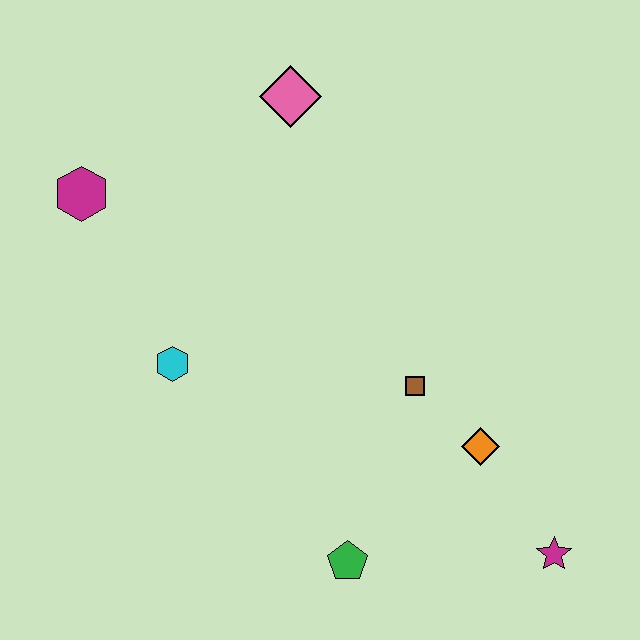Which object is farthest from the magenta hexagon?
The magenta star is farthest from the magenta hexagon.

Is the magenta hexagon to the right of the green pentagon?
No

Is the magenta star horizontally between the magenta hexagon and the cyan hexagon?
No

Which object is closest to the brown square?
The orange diamond is closest to the brown square.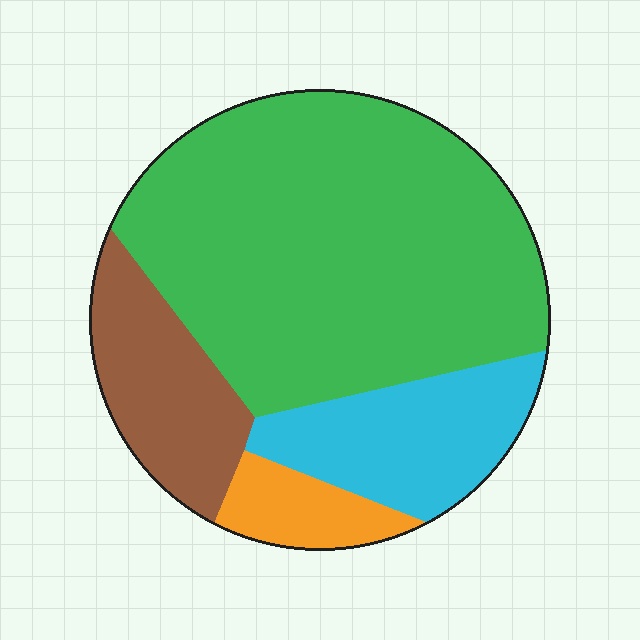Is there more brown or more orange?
Brown.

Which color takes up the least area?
Orange, at roughly 5%.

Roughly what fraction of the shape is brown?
Brown takes up about one sixth (1/6) of the shape.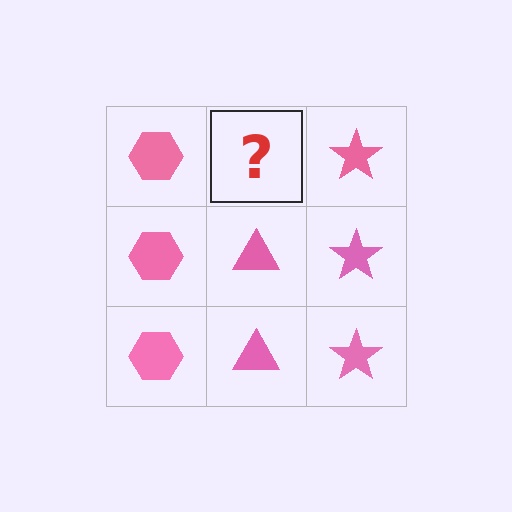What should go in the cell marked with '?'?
The missing cell should contain a pink triangle.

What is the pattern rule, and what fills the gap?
The rule is that each column has a consistent shape. The gap should be filled with a pink triangle.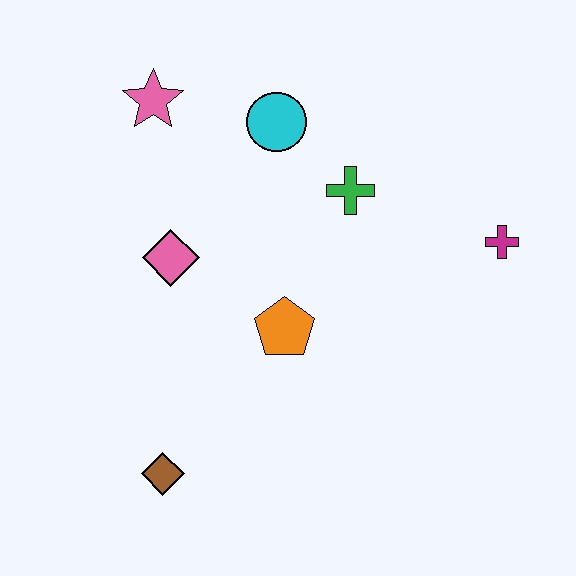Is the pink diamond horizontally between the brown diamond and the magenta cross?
Yes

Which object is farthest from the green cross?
The brown diamond is farthest from the green cross.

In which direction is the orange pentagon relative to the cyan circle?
The orange pentagon is below the cyan circle.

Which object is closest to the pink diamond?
The orange pentagon is closest to the pink diamond.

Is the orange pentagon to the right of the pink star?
Yes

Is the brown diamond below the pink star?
Yes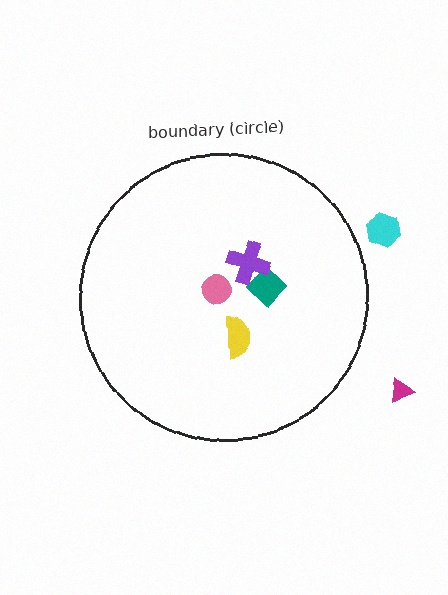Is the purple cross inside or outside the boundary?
Inside.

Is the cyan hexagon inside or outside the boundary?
Outside.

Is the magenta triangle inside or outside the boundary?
Outside.